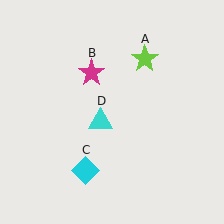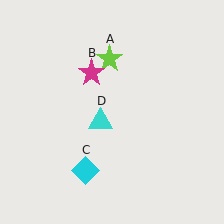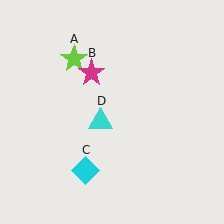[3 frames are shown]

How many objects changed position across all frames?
1 object changed position: lime star (object A).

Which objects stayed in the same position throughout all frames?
Magenta star (object B) and cyan diamond (object C) and cyan triangle (object D) remained stationary.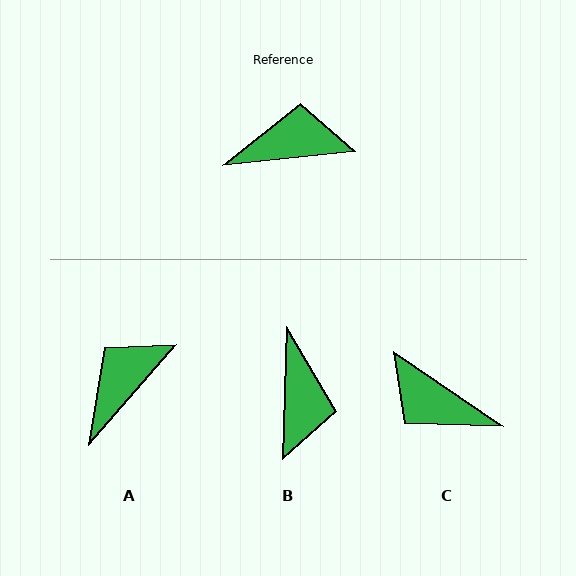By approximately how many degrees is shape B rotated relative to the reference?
Approximately 98 degrees clockwise.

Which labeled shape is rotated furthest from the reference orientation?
C, about 140 degrees away.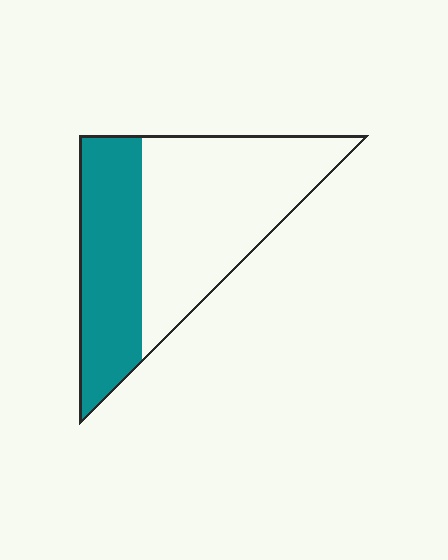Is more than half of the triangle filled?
No.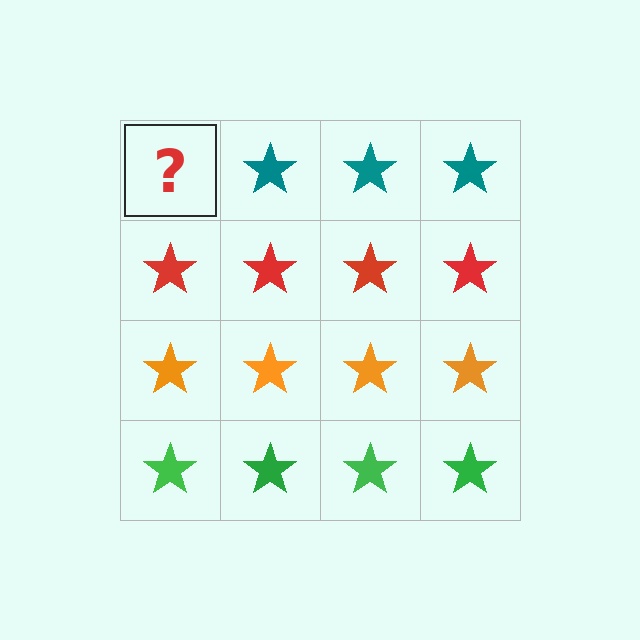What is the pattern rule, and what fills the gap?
The rule is that each row has a consistent color. The gap should be filled with a teal star.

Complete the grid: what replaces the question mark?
The question mark should be replaced with a teal star.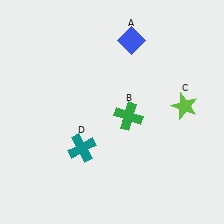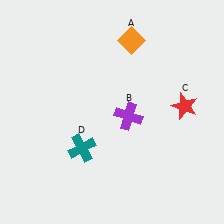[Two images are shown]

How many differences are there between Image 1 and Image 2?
There are 3 differences between the two images.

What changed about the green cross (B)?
In Image 1, B is green. In Image 2, it changed to purple.